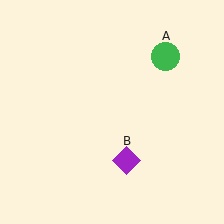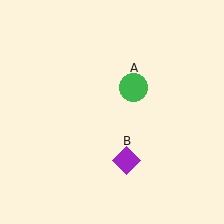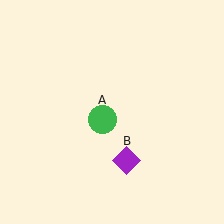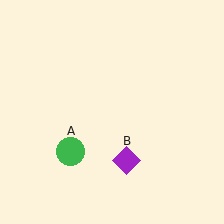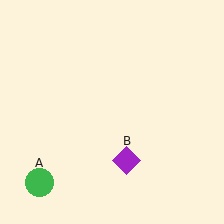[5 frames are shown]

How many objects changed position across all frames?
1 object changed position: green circle (object A).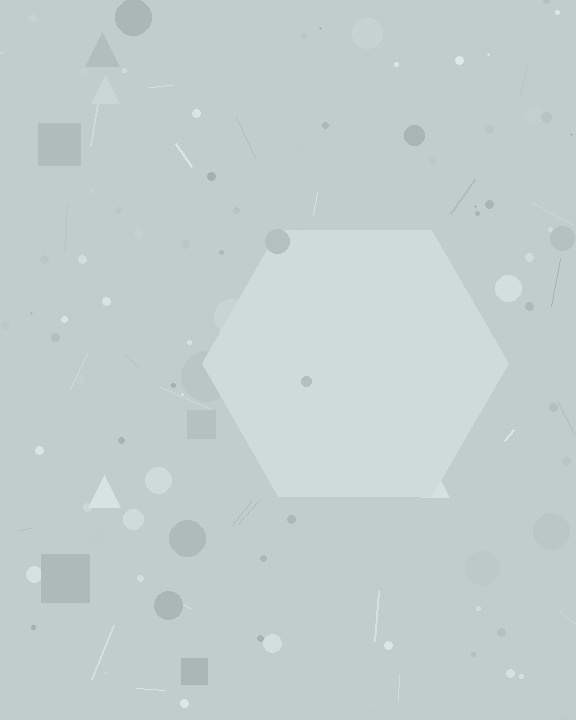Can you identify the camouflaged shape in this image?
The camouflaged shape is a hexagon.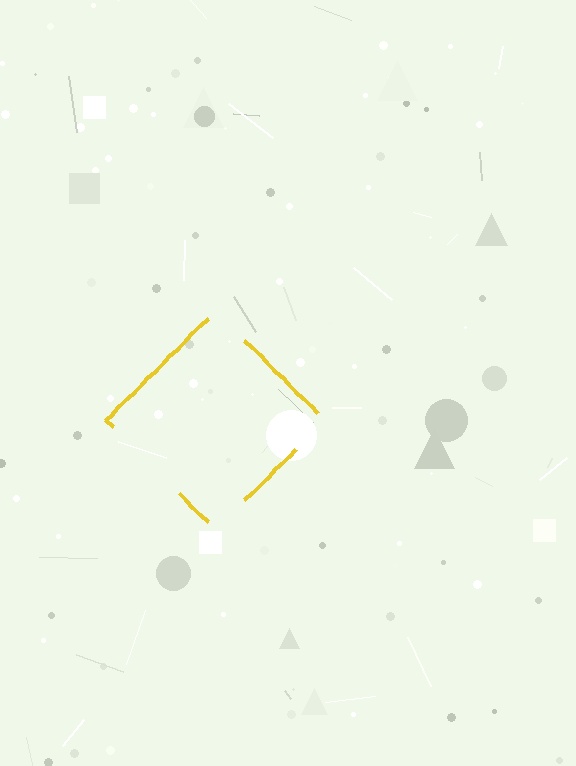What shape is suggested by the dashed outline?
The dashed outline suggests a diamond.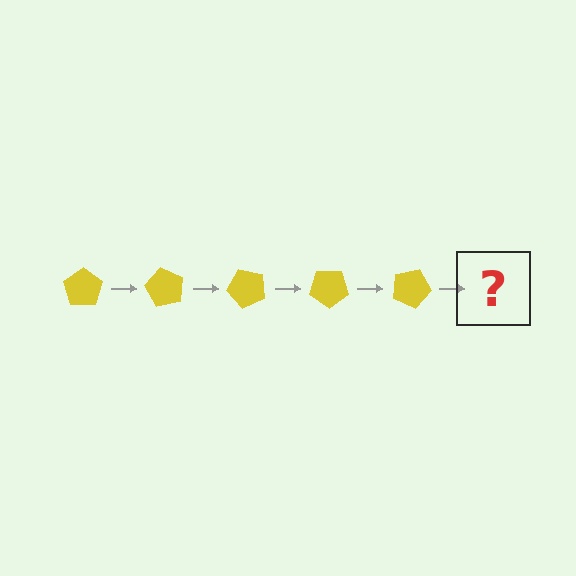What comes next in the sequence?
The next element should be a yellow pentagon rotated 300 degrees.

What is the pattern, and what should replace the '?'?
The pattern is that the pentagon rotates 60 degrees each step. The '?' should be a yellow pentagon rotated 300 degrees.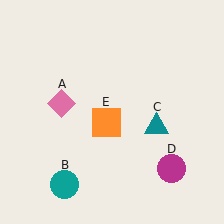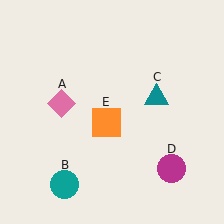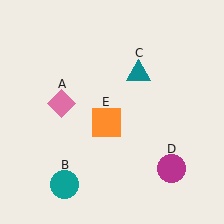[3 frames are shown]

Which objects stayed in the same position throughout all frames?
Pink diamond (object A) and teal circle (object B) and magenta circle (object D) and orange square (object E) remained stationary.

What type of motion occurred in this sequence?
The teal triangle (object C) rotated counterclockwise around the center of the scene.